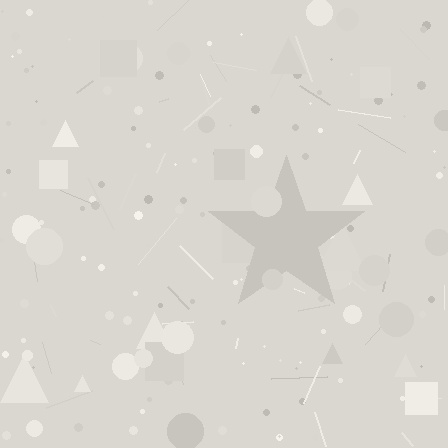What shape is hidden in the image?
A star is hidden in the image.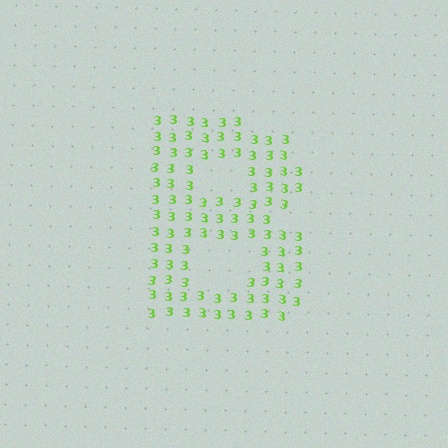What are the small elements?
The small elements are digit 3's.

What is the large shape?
The large shape is the letter B.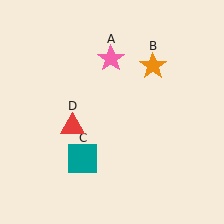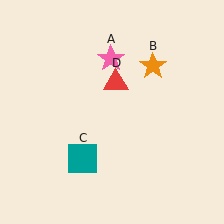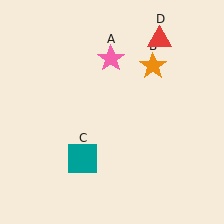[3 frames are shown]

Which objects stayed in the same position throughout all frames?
Pink star (object A) and orange star (object B) and teal square (object C) remained stationary.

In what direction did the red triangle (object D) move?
The red triangle (object D) moved up and to the right.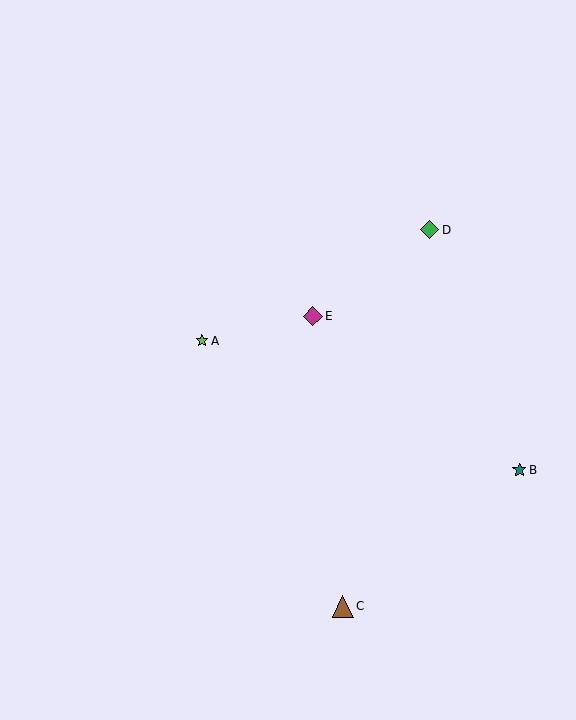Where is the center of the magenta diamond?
The center of the magenta diamond is at (313, 316).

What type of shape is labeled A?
Shape A is a lime star.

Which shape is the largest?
The brown triangle (labeled C) is the largest.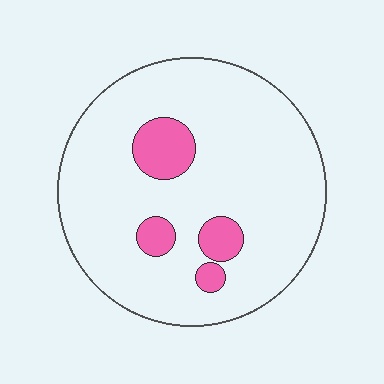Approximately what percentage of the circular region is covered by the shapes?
Approximately 10%.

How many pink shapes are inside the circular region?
4.